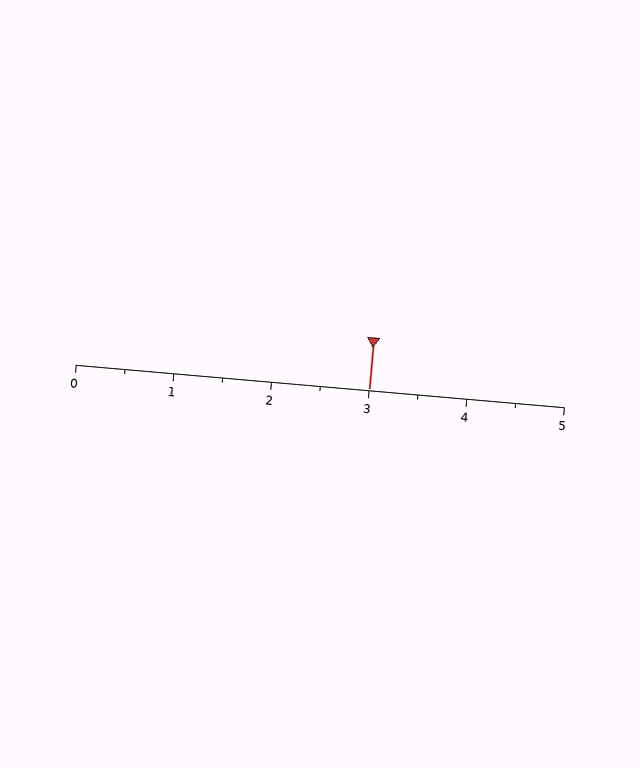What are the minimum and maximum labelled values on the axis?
The axis runs from 0 to 5.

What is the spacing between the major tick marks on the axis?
The major ticks are spaced 1 apart.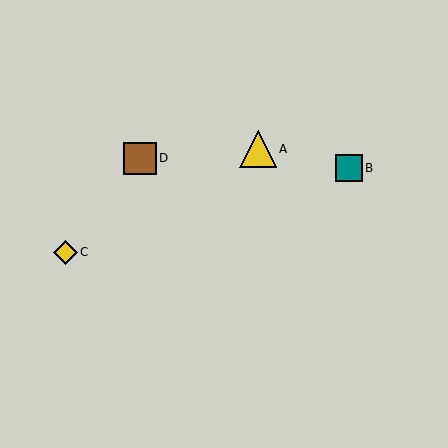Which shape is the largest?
The yellow triangle (labeled A) is the largest.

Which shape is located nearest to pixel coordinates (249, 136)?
The yellow triangle (labeled A) at (258, 149) is nearest to that location.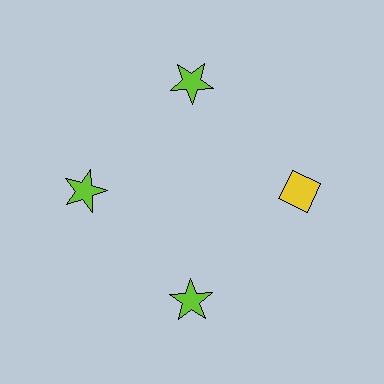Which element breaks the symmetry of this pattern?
The yellow diamond at roughly the 3 o'clock position breaks the symmetry. All other shapes are lime stars.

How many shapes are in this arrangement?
There are 4 shapes arranged in a ring pattern.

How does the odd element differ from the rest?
It differs in both color (yellow instead of lime) and shape (diamond instead of star).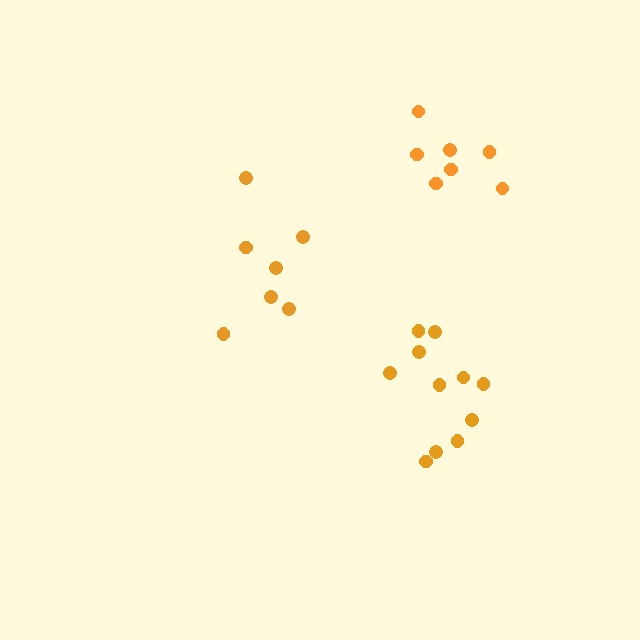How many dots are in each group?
Group 1: 7 dots, Group 2: 7 dots, Group 3: 11 dots (25 total).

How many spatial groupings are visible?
There are 3 spatial groupings.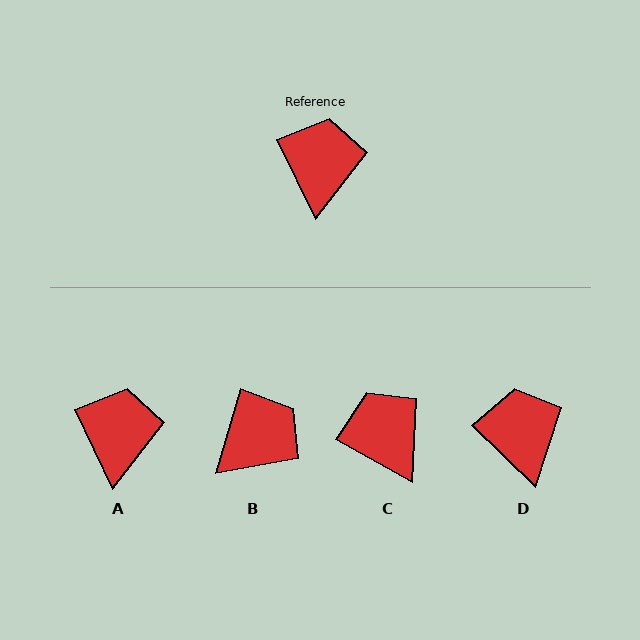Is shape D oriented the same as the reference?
No, it is off by about 20 degrees.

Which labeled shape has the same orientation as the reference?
A.